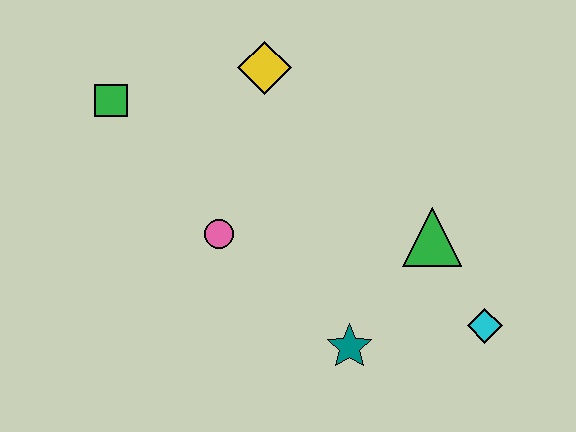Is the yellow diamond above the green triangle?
Yes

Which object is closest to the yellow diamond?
The green square is closest to the yellow diamond.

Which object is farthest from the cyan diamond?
The green square is farthest from the cyan diamond.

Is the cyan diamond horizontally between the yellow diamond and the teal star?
No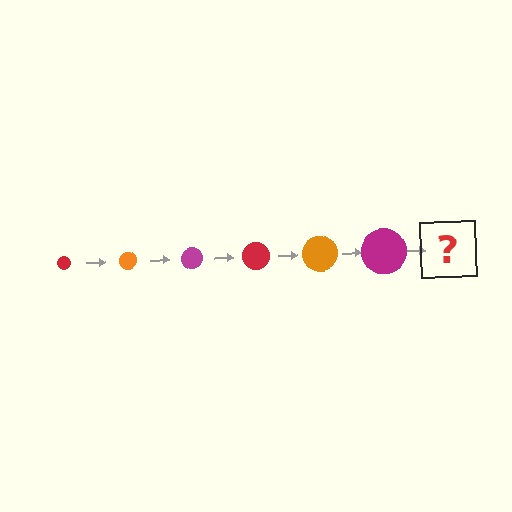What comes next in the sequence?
The next element should be a red circle, larger than the previous one.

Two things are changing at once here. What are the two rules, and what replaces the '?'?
The two rules are that the circle grows larger each step and the color cycles through red, orange, and magenta. The '?' should be a red circle, larger than the previous one.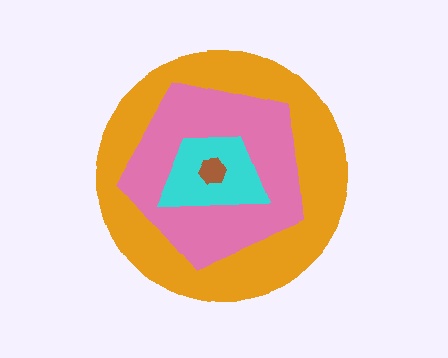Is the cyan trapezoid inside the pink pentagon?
Yes.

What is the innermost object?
The brown hexagon.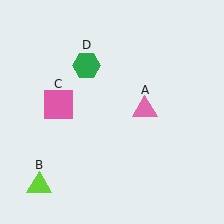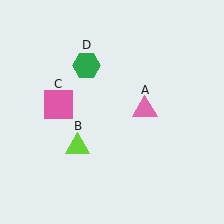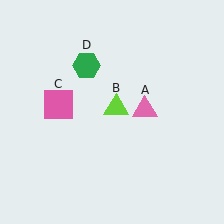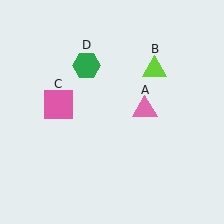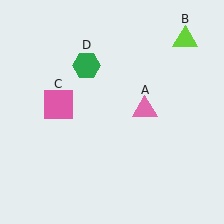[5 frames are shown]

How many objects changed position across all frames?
1 object changed position: lime triangle (object B).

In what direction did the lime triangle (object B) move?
The lime triangle (object B) moved up and to the right.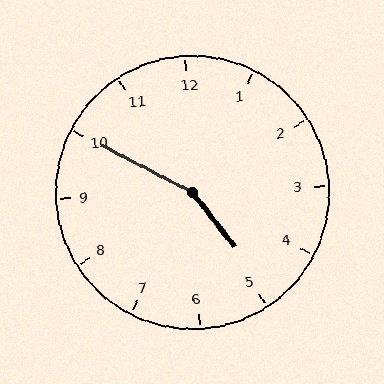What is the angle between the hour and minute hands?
Approximately 155 degrees.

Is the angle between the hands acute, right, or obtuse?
It is obtuse.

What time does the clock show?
4:50.